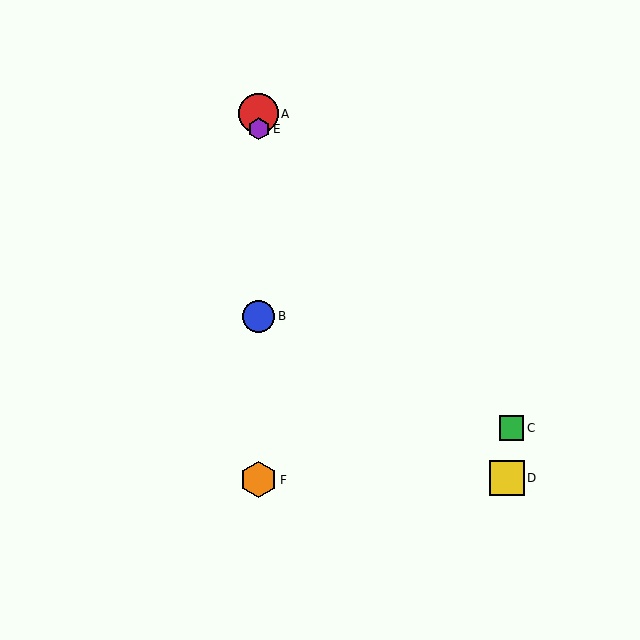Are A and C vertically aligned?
No, A is at x≈259 and C is at x≈511.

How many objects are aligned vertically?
4 objects (A, B, E, F) are aligned vertically.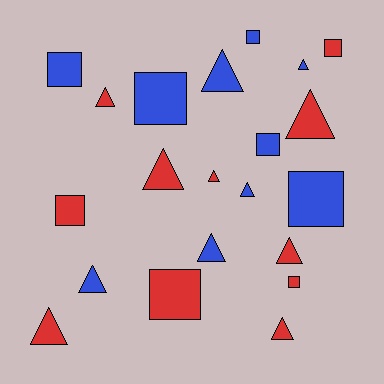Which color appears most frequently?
Red, with 11 objects.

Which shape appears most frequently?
Triangle, with 12 objects.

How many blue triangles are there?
There are 5 blue triangles.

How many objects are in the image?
There are 21 objects.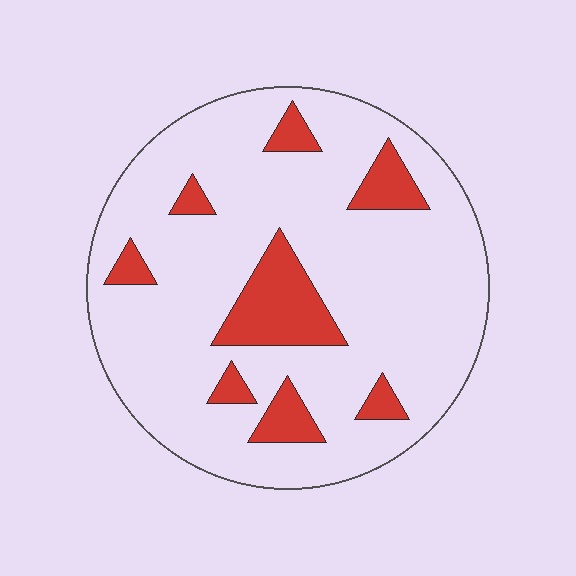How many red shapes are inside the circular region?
8.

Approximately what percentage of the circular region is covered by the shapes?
Approximately 15%.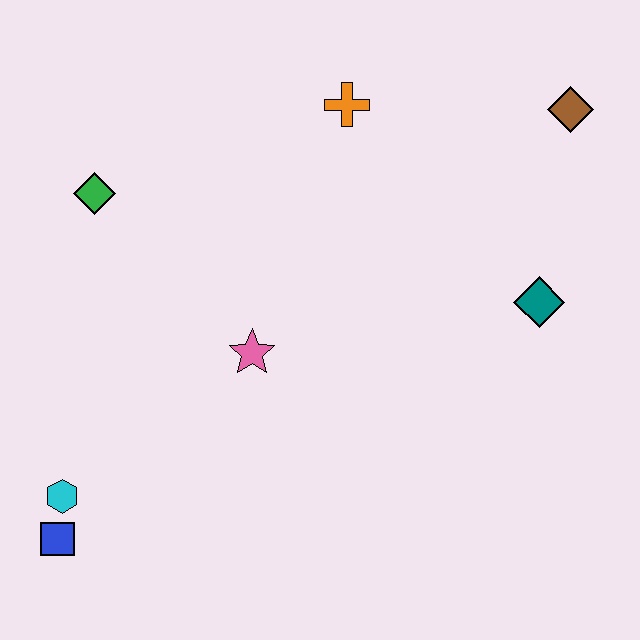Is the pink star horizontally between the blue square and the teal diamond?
Yes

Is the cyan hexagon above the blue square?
Yes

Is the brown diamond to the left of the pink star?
No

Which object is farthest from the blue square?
The brown diamond is farthest from the blue square.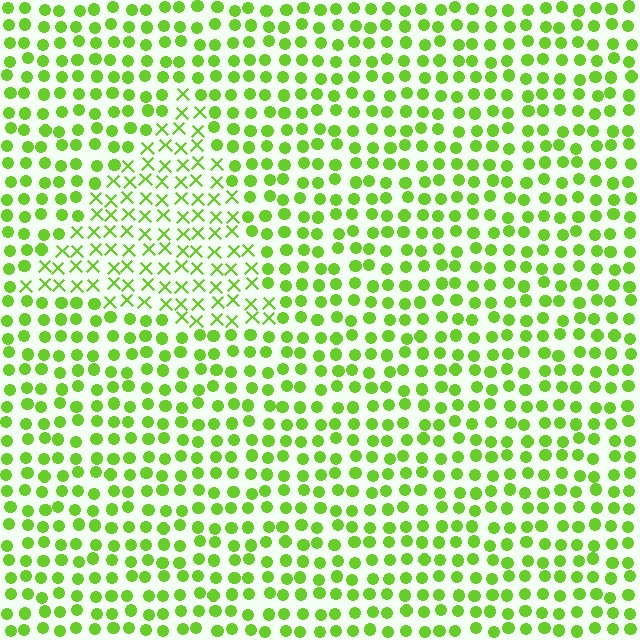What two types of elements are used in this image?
The image uses X marks inside the triangle region and circles outside it.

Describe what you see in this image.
The image is filled with small lime elements arranged in a uniform grid. A triangle-shaped region contains X marks, while the surrounding area contains circles. The boundary is defined purely by the change in element shape.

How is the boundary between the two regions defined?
The boundary is defined by a change in element shape: X marks inside vs. circles outside. All elements share the same color and spacing.